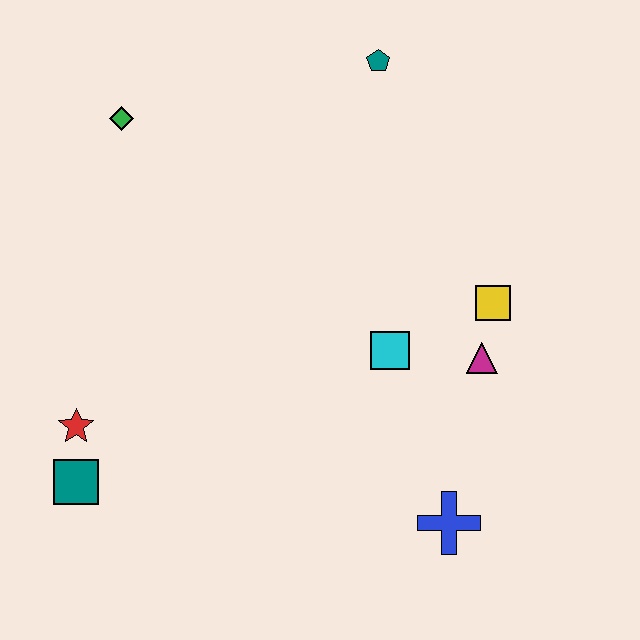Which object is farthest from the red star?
The teal pentagon is farthest from the red star.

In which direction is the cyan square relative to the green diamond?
The cyan square is to the right of the green diamond.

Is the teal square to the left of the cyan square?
Yes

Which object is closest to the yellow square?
The magenta triangle is closest to the yellow square.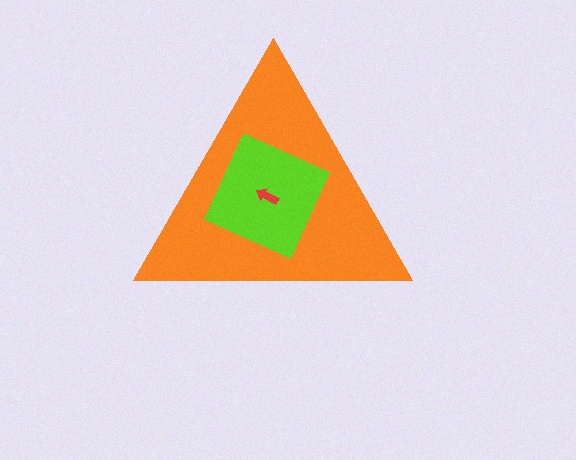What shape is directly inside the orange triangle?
The lime square.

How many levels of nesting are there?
3.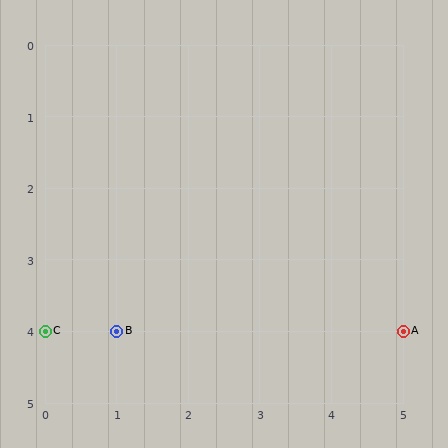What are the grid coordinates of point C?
Point C is at grid coordinates (0, 4).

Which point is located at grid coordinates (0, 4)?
Point C is at (0, 4).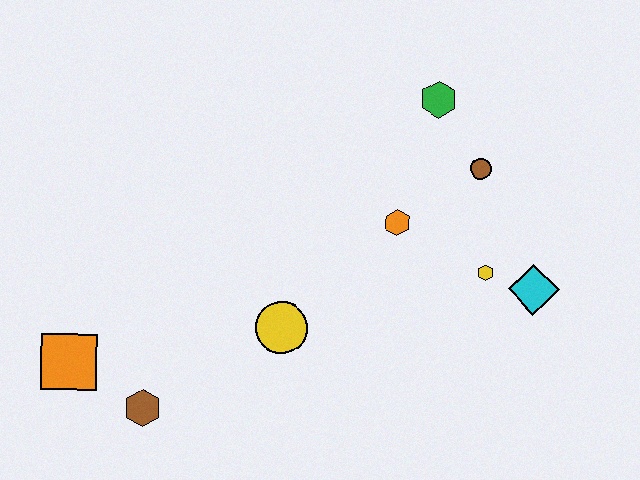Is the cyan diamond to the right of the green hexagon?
Yes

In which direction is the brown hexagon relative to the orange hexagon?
The brown hexagon is to the left of the orange hexagon.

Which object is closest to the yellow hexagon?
The cyan diamond is closest to the yellow hexagon.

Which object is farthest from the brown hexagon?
The green hexagon is farthest from the brown hexagon.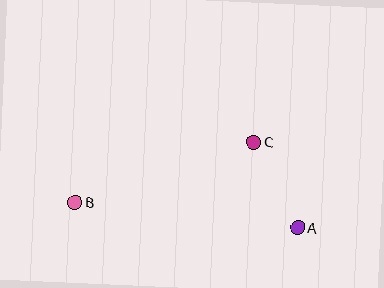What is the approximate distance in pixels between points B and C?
The distance between B and C is approximately 189 pixels.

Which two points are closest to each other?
Points A and C are closest to each other.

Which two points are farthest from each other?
Points A and B are farthest from each other.